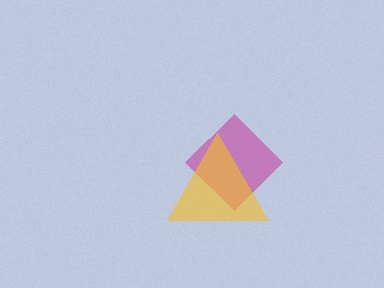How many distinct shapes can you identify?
There are 2 distinct shapes: a magenta diamond, a yellow triangle.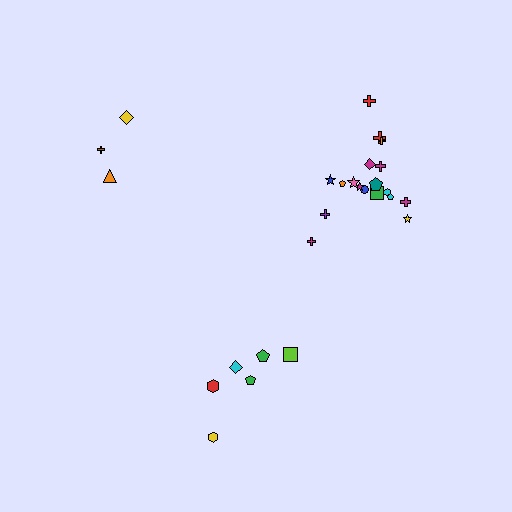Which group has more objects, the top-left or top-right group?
The top-right group.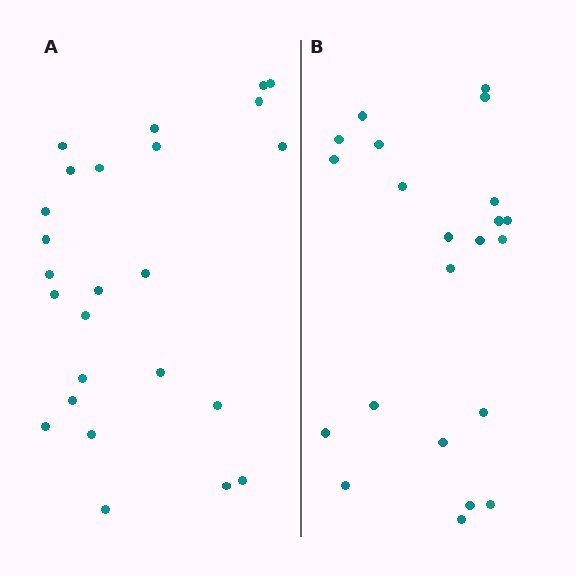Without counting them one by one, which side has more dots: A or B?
Region A (the left region) has more dots.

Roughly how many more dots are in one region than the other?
Region A has just a few more — roughly 2 or 3 more dots than region B.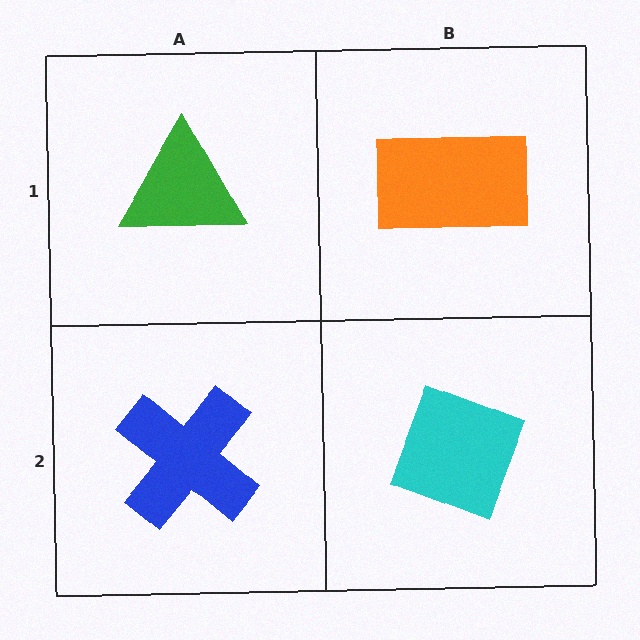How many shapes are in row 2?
2 shapes.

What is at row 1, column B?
An orange rectangle.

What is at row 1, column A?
A green triangle.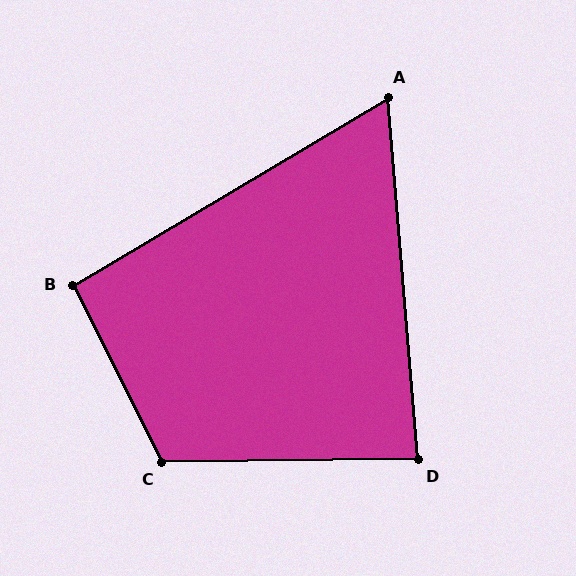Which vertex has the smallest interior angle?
A, at approximately 64 degrees.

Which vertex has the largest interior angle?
C, at approximately 116 degrees.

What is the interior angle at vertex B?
Approximately 94 degrees (approximately right).